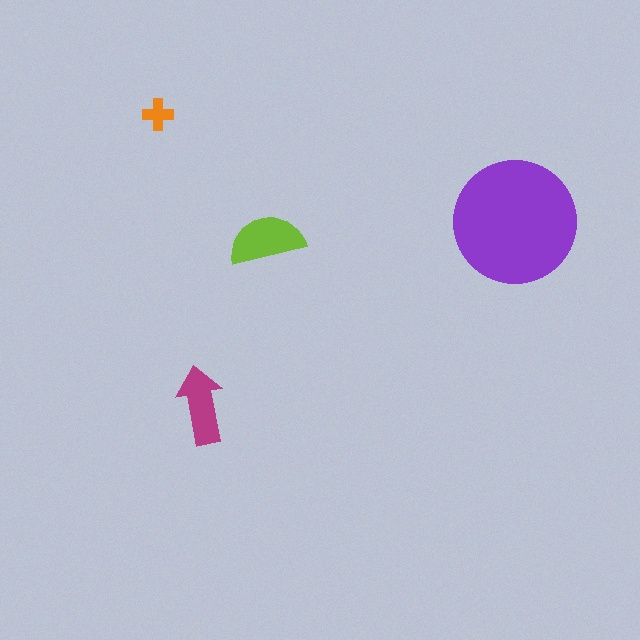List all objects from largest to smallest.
The purple circle, the lime semicircle, the magenta arrow, the orange cross.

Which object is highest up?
The orange cross is topmost.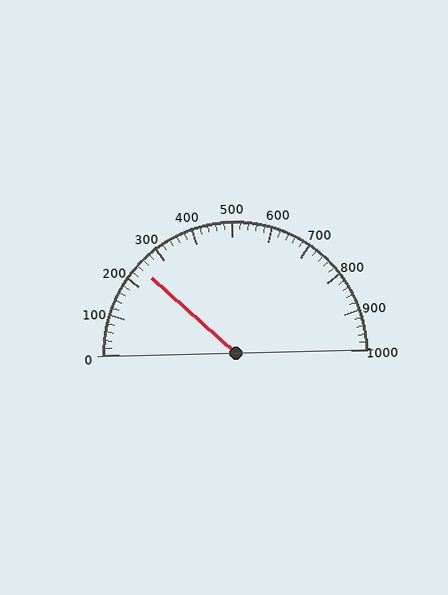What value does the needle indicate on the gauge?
The needle indicates approximately 240.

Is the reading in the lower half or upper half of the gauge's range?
The reading is in the lower half of the range (0 to 1000).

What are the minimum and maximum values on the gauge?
The gauge ranges from 0 to 1000.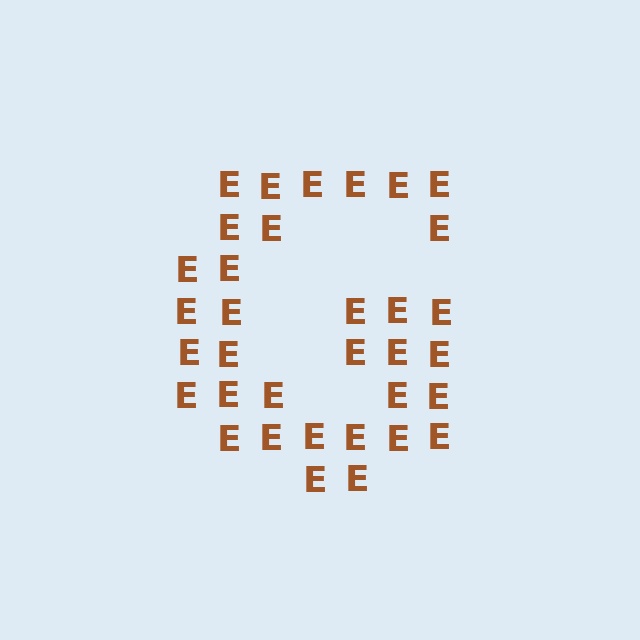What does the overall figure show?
The overall figure shows the letter G.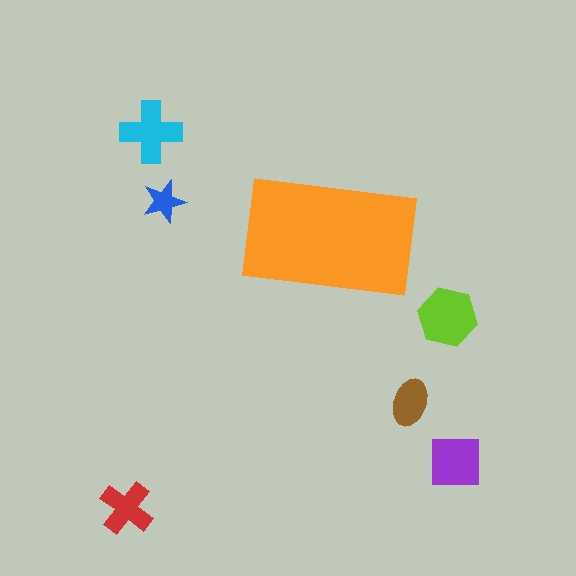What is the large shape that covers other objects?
An orange rectangle.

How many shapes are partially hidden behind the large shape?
0 shapes are partially hidden.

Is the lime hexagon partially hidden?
No, the lime hexagon is fully visible.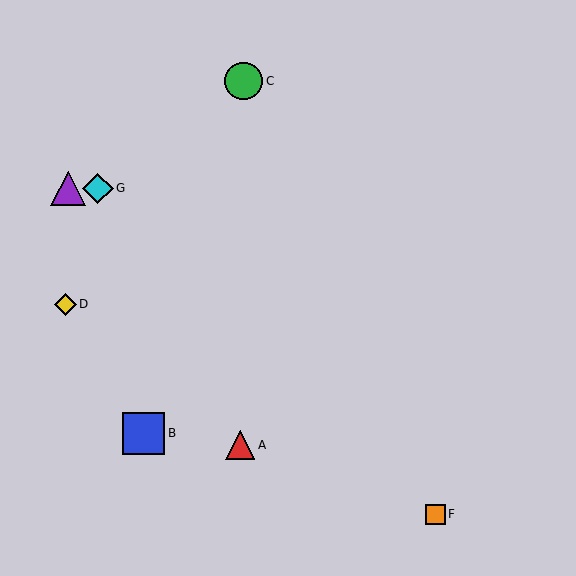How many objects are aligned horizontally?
2 objects (E, G) are aligned horizontally.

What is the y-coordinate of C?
Object C is at y≈81.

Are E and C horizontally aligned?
No, E is at y≈188 and C is at y≈81.